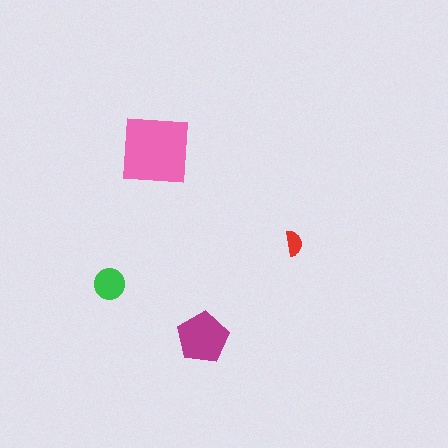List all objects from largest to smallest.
The pink square, the magenta pentagon, the green circle, the red semicircle.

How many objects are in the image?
There are 4 objects in the image.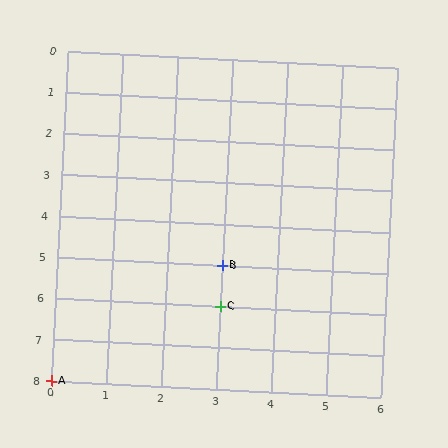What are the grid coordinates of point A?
Point A is at grid coordinates (0, 8).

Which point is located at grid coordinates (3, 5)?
Point B is at (3, 5).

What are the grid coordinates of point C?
Point C is at grid coordinates (3, 6).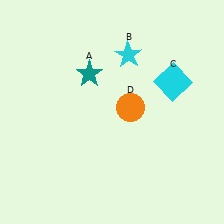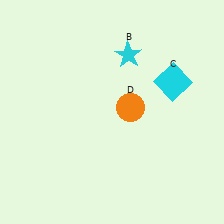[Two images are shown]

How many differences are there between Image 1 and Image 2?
There is 1 difference between the two images.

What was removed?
The teal star (A) was removed in Image 2.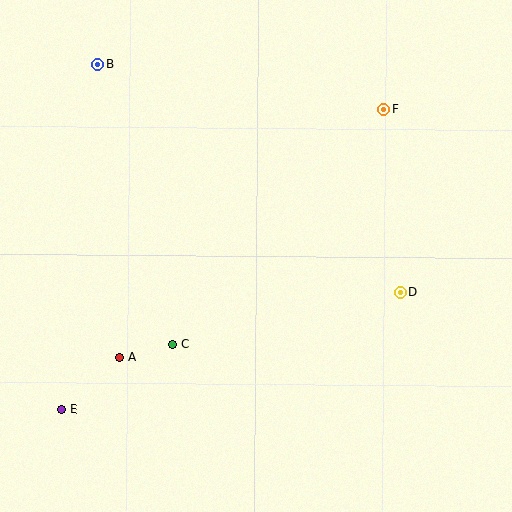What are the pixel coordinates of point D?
Point D is at (400, 293).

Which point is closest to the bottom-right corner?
Point D is closest to the bottom-right corner.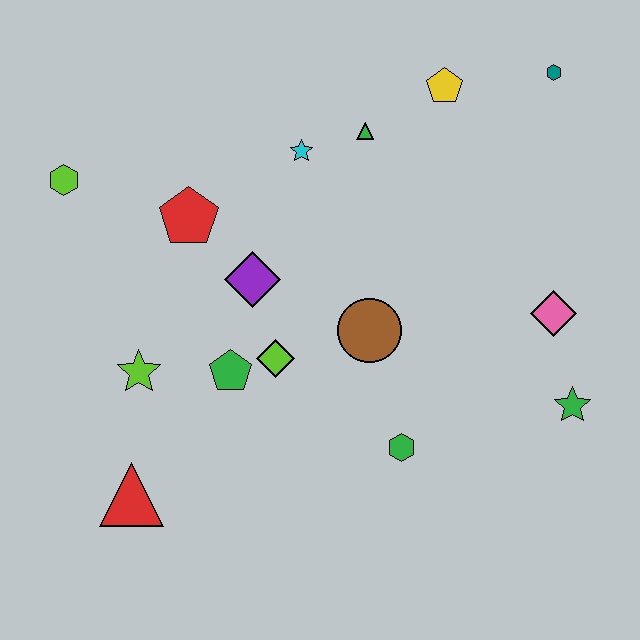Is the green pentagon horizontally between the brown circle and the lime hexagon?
Yes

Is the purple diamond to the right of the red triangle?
Yes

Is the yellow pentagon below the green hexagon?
No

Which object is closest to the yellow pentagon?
The green triangle is closest to the yellow pentagon.